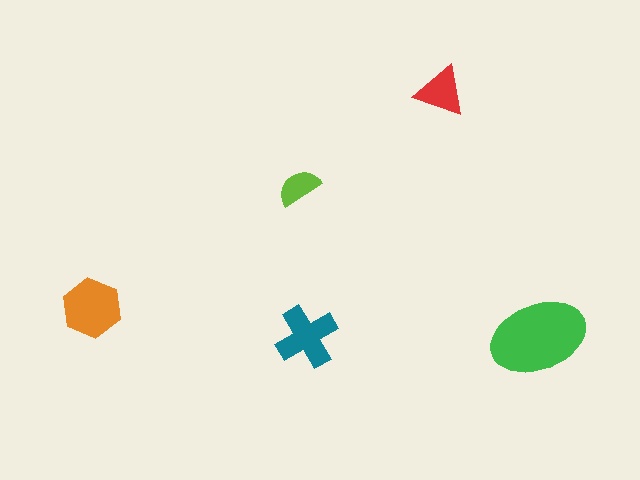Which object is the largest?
The green ellipse.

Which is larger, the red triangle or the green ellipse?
The green ellipse.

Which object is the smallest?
The lime semicircle.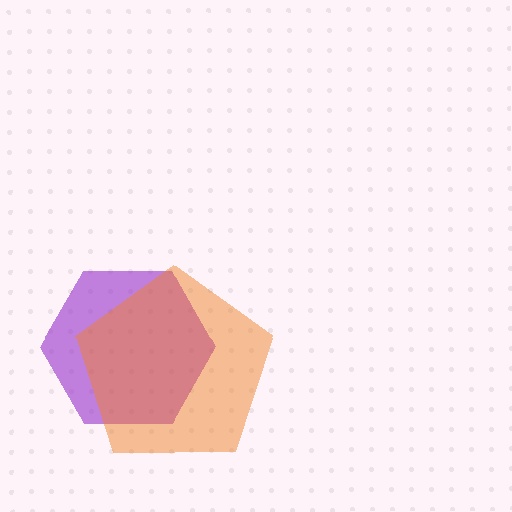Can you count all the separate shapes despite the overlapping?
Yes, there are 2 separate shapes.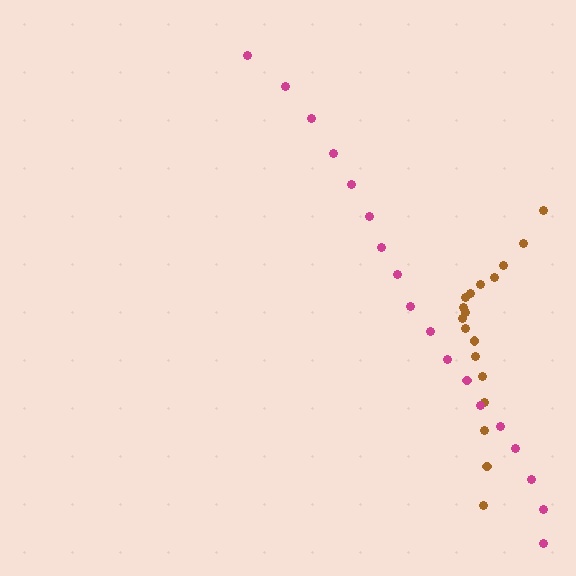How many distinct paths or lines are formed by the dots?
There are 2 distinct paths.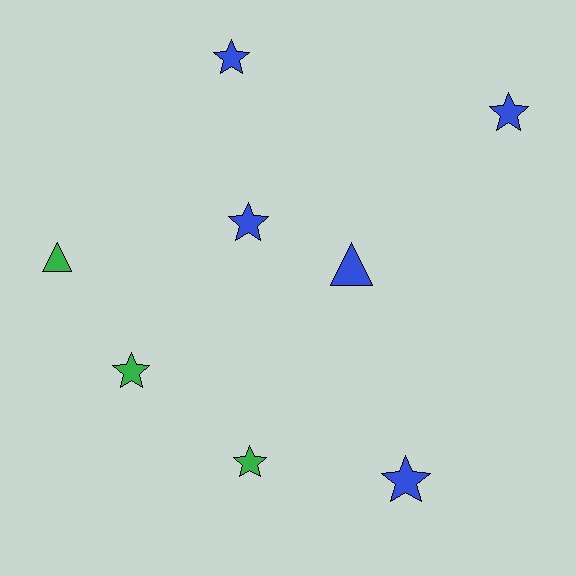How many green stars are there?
There are 2 green stars.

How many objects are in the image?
There are 8 objects.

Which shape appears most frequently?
Star, with 6 objects.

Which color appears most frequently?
Blue, with 5 objects.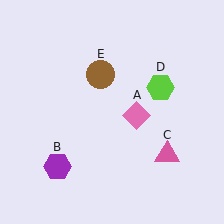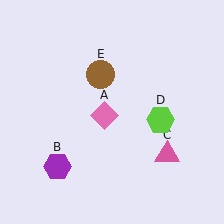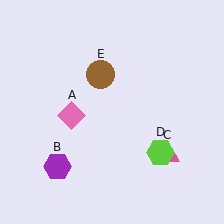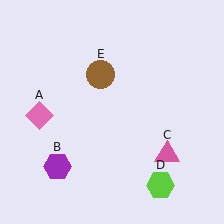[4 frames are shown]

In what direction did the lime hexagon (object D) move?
The lime hexagon (object D) moved down.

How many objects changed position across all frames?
2 objects changed position: pink diamond (object A), lime hexagon (object D).